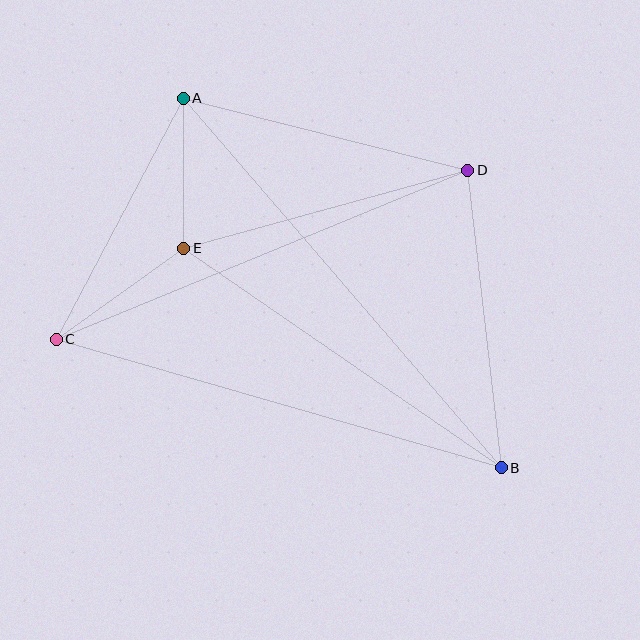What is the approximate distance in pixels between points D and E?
The distance between D and E is approximately 295 pixels.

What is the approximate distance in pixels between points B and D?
The distance between B and D is approximately 300 pixels.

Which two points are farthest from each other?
Points A and B are farthest from each other.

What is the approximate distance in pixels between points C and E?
The distance between C and E is approximately 157 pixels.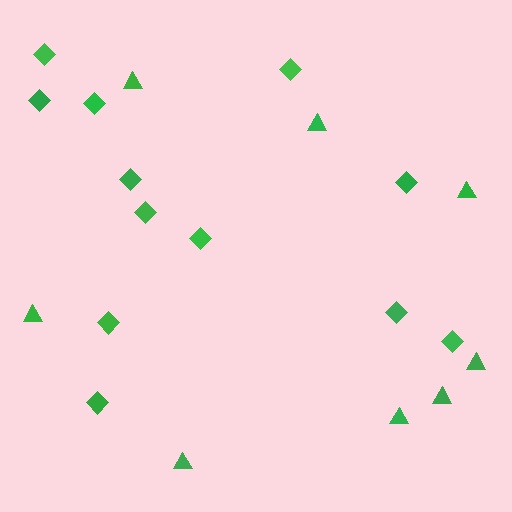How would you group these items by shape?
There are 2 groups: one group of diamonds (12) and one group of triangles (8).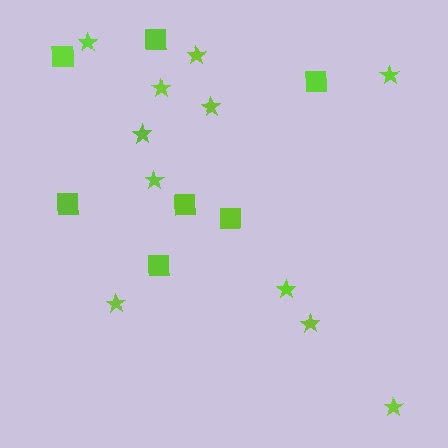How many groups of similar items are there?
There are 2 groups: one group of stars (11) and one group of squares (7).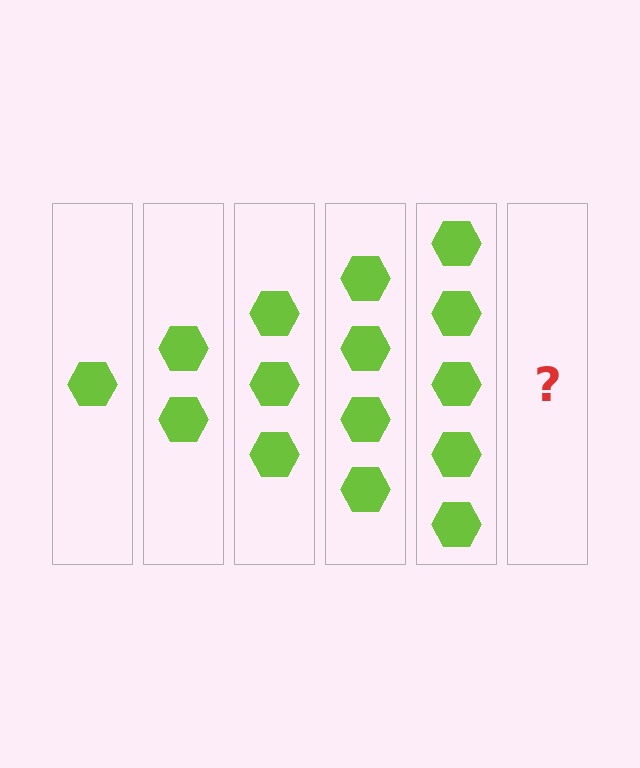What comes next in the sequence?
The next element should be 6 hexagons.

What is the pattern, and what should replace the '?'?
The pattern is that each step adds one more hexagon. The '?' should be 6 hexagons.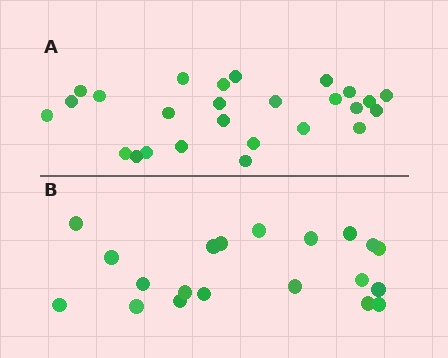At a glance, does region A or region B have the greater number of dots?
Region A (the top region) has more dots.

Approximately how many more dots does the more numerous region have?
Region A has about 6 more dots than region B.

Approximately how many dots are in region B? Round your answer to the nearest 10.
About 20 dots.